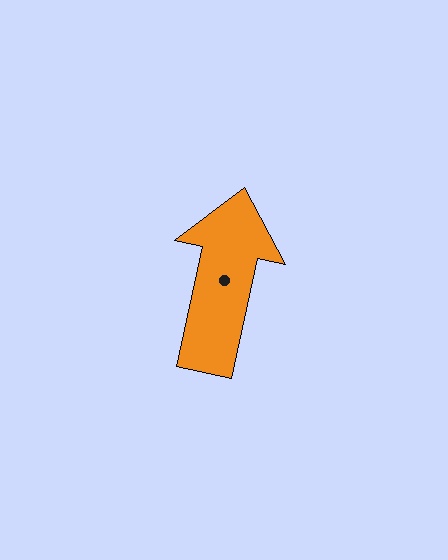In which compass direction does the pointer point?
North.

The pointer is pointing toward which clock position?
Roughly 12 o'clock.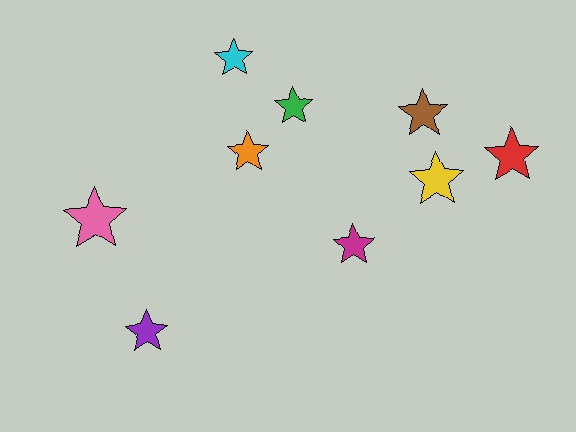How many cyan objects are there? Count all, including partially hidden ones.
There is 1 cyan object.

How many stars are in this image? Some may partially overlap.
There are 9 stars.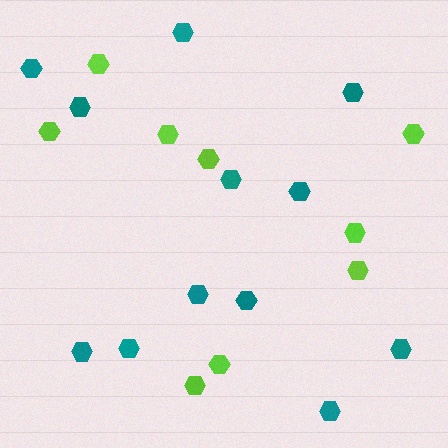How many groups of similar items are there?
There are 2 groups: one group of lime hexagons (9) and one group of teal hexagons (12).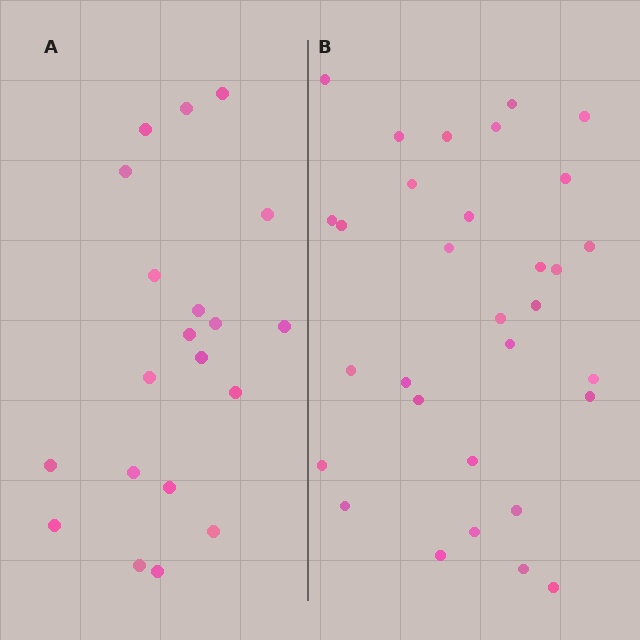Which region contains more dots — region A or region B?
Region B (the right region) has more dots.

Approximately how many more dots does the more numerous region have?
Region B has roughly 12 or so more dots than region A.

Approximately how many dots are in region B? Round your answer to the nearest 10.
About 30 dots. (The exact count is 31, which rounds to 30.)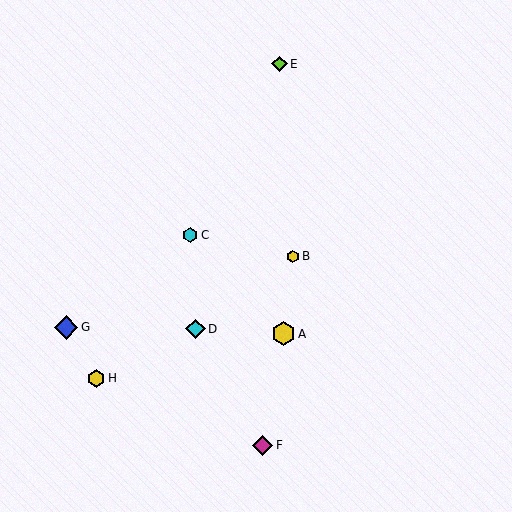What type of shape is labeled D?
Shape D is a cyan diamond.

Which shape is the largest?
The yellow hexagon (labeled A) is the largest.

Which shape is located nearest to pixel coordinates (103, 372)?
The yellow hexagon (labeled H) at (96, 378) is nearest to that location.